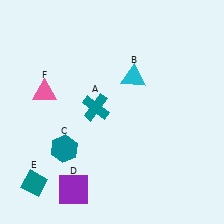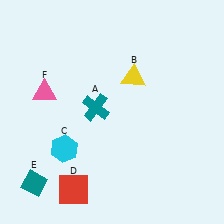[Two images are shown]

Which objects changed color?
B changed from cyan to yellow. C changed from teal to cyan. D changed from purple to red.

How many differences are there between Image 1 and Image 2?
There are 3 differences between the two images.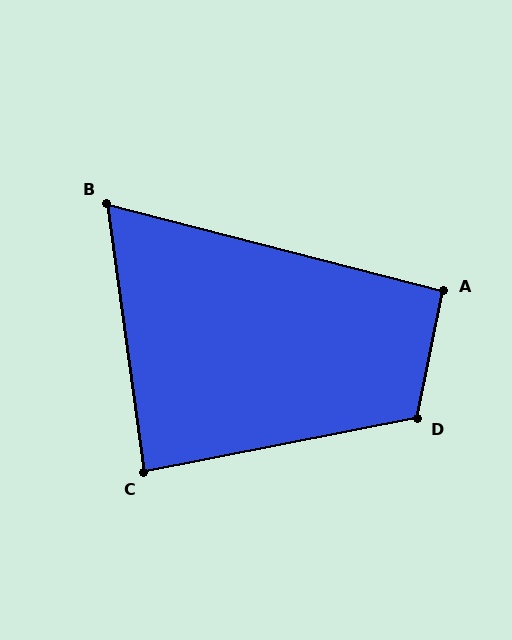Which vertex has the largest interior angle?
D, at approximately 112 degrees.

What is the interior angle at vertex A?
Approximately 93 degrees (approximately right).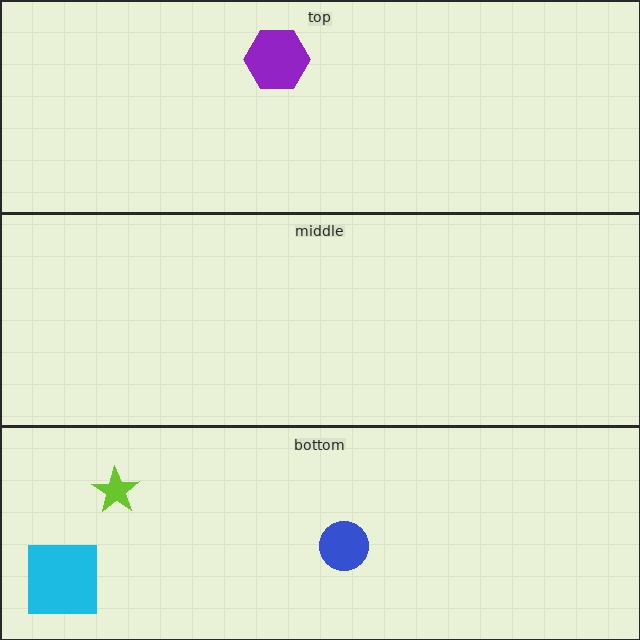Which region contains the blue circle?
The bottom region.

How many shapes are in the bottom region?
3.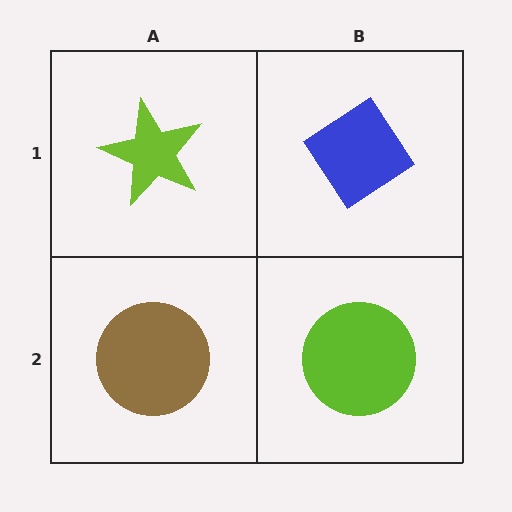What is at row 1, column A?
A lime star.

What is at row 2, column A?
A brown circle.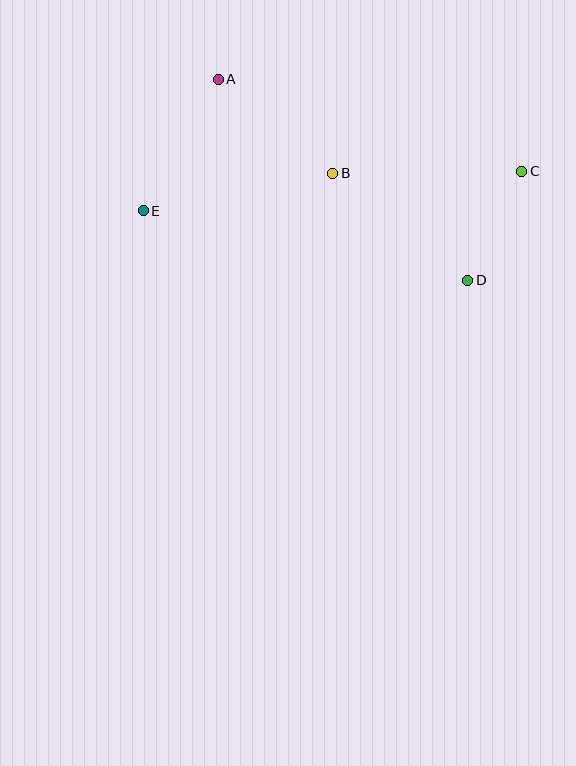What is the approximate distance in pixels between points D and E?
The distance between D and E is approximately 332 pixels.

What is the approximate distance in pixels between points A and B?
The distance between A and B is approximately 148 pixels.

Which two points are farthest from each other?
Points C and E are farthest from each other.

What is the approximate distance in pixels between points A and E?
The distance between A and E is approximately 151 pixels.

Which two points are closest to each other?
Points C and D are closest to each other.